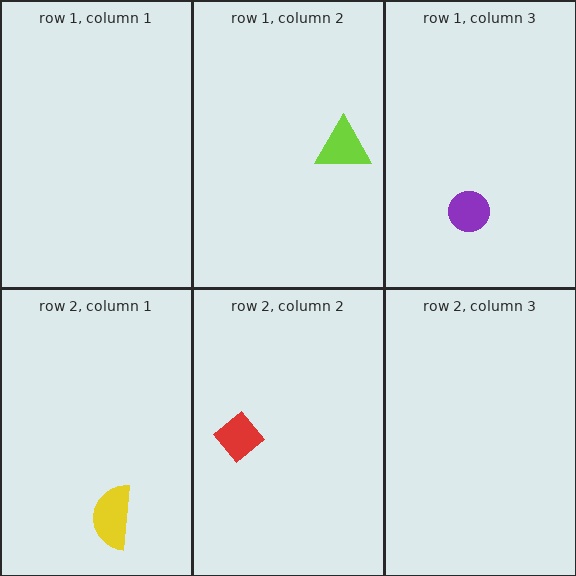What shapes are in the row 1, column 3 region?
The purple circle.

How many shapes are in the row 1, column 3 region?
1.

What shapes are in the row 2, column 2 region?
The red diamond.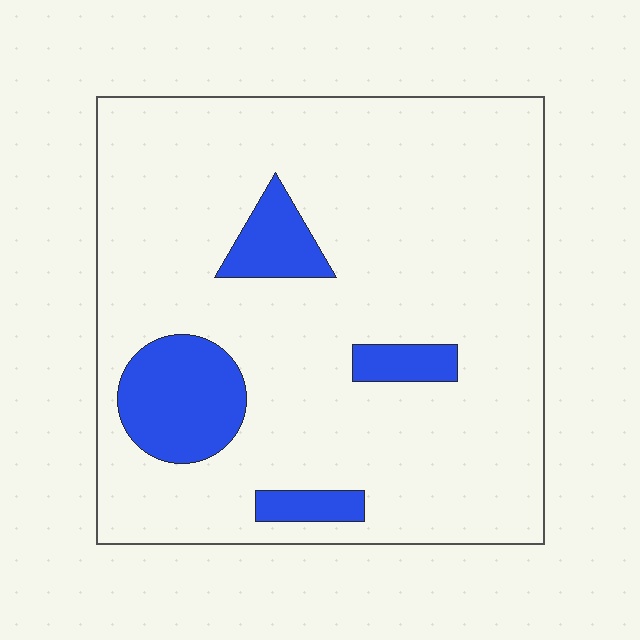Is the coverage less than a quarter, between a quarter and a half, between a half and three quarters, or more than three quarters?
Less than a quarter.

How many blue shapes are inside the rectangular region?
4.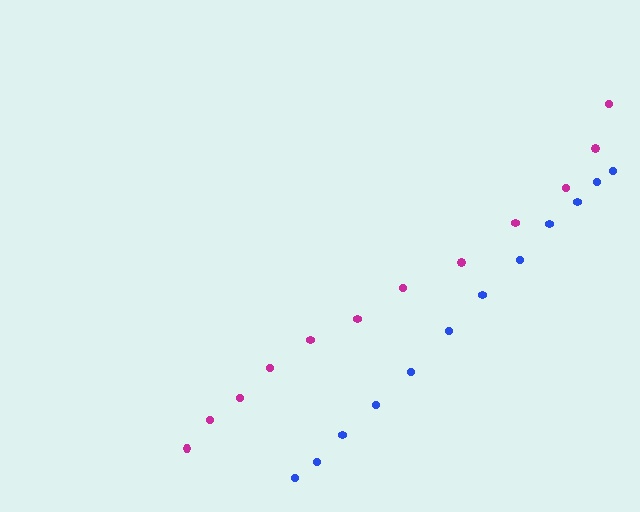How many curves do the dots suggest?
There are 2 distinct paths.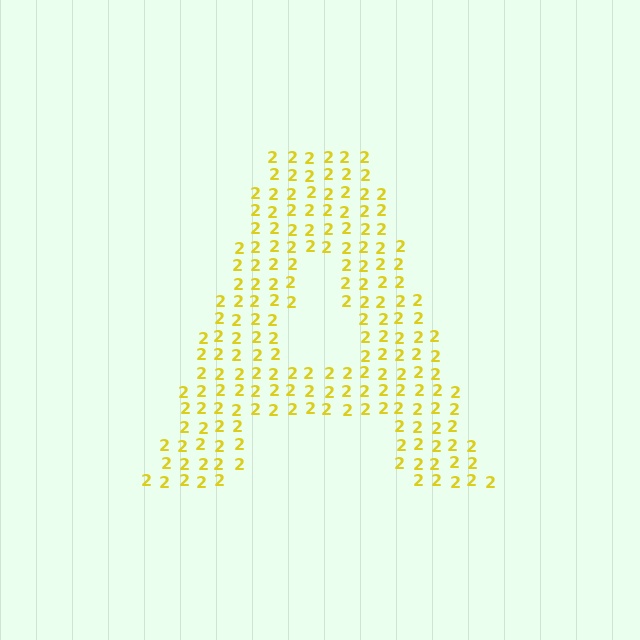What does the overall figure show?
The overall figure shows the letter A.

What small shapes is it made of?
It is made of small digit 2's.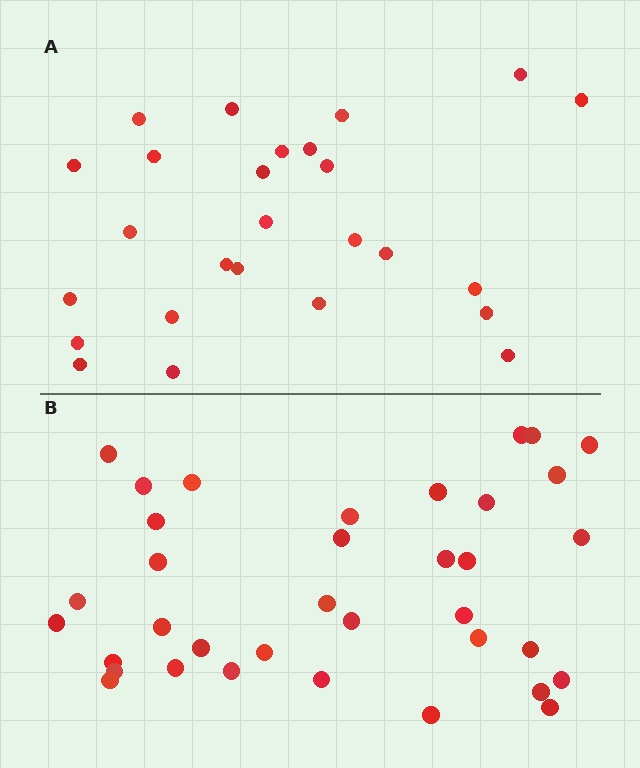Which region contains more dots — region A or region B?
Region B (the bottom region) has more dots.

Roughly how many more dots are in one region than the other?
Region B has roughly 10 or so more dots than region A.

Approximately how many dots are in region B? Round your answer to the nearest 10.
About 40 dots. (The exact count is 36, which rounds to 40.)